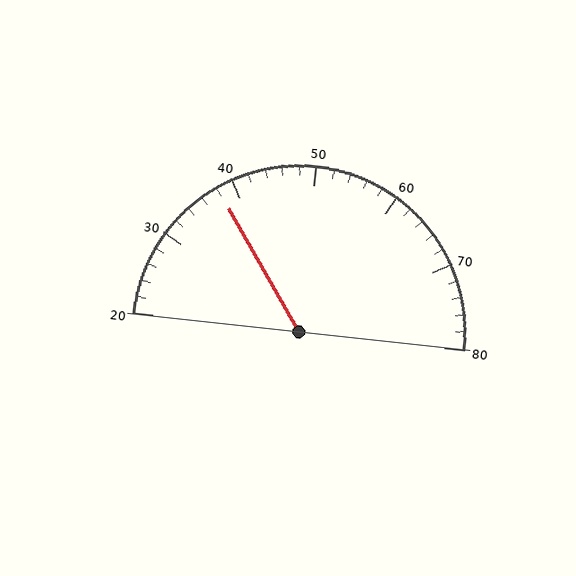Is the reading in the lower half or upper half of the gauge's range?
The reading is in the lower half of the range (20 to 80).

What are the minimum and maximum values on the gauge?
The gauge ranges from 20 to 80.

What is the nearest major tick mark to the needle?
The nearest major tick mark is 40.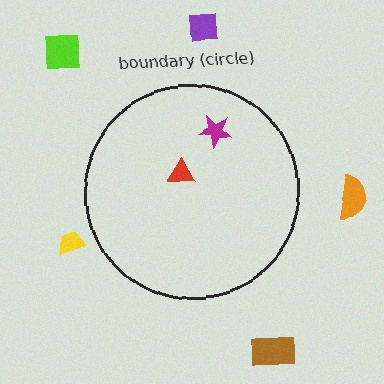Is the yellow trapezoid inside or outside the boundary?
Outside.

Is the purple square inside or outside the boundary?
Outside.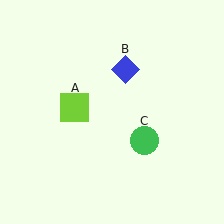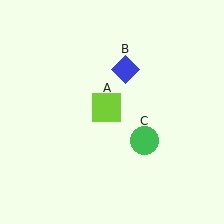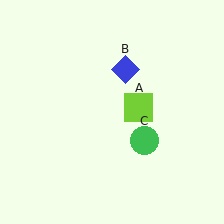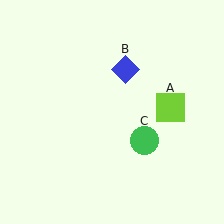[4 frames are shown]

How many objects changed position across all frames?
1 object changed position: lime square (object A).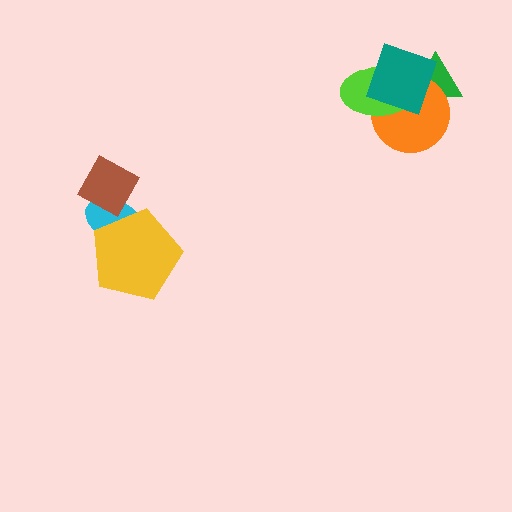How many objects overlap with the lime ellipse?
3 objects overlap with the lime ellipse.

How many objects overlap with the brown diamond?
1 object overlaps with the brown diamond.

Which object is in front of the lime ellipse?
The teal diamond is in front of the lime ellipse.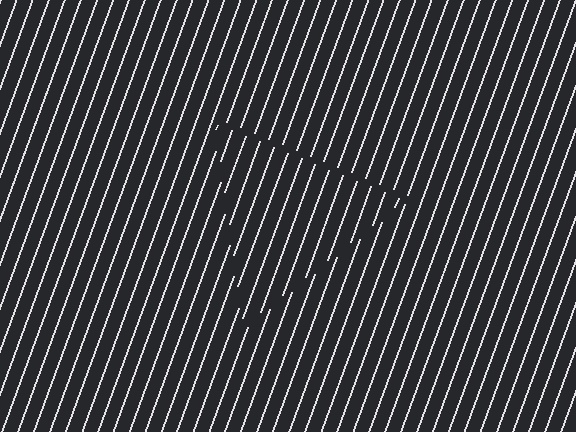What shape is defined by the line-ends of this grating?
An illusory triangle. The interior of the shape contains the same grating, shifted by half a period — the contour is defined by the phase discontinuity where line-ends from the inner and outer gratings abut.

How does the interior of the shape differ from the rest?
The interior of the shape contains the same grating, shifted by half a period — the contour is defined by the phase discontinuity where line-ends from the inner and outer gratings abut.